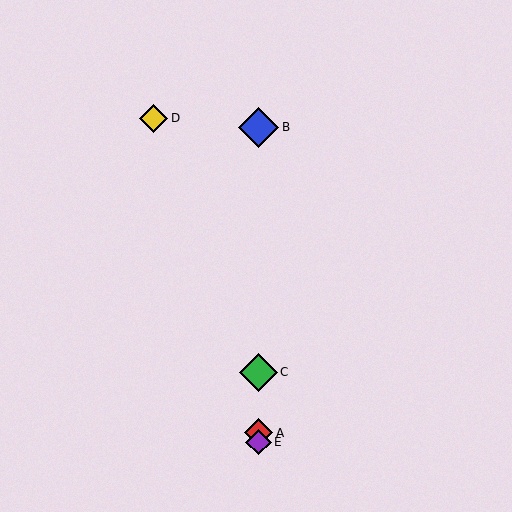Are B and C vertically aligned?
Yes, both are at x≈259.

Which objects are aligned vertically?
Objects A, B, C, E are aligned vertically.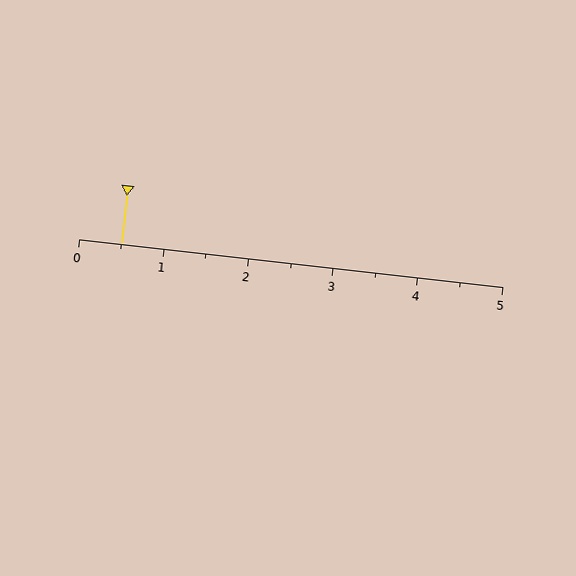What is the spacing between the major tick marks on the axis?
The major ticks are spaced 1 apart.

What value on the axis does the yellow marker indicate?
The marker indicates approximately 0.5.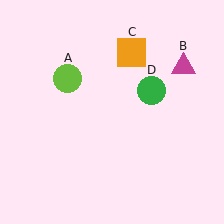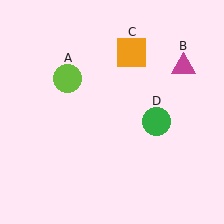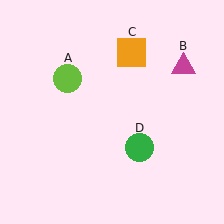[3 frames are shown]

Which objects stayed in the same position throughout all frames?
Lime circle (object A) and magenta triangle (object B) and orange square (object C) remained stationary.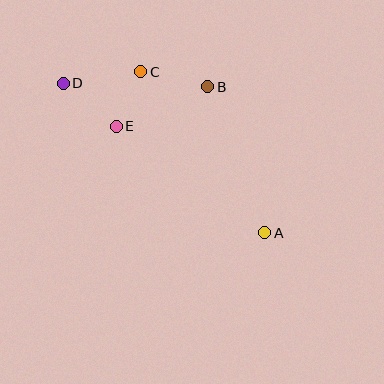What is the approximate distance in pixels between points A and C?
The distance between A and C is approximately 203 pixels.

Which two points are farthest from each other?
Points A and D are farthest from each other.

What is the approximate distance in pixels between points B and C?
The distance between B and C is approximately 69 pixels.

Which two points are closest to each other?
Points C and E are closest to each other.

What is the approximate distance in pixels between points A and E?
The distance between A and E is approximately 183 pixels.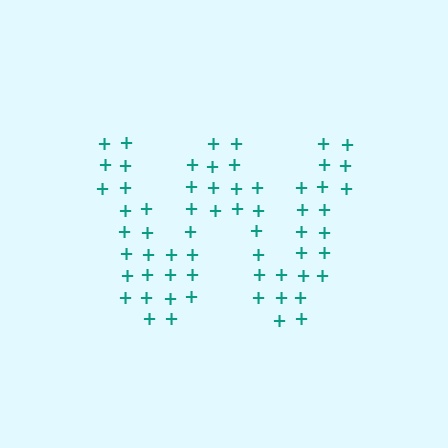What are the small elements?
The small elements are plus signs.